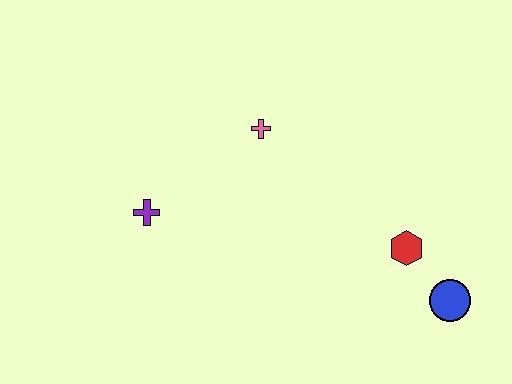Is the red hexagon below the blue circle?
No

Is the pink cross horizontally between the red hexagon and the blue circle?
No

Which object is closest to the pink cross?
The purple cross is closest to the pink cross.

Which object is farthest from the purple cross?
The blue circle is farthest from the purple cross.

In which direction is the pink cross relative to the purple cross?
The pink cross is to the right of the purple cross.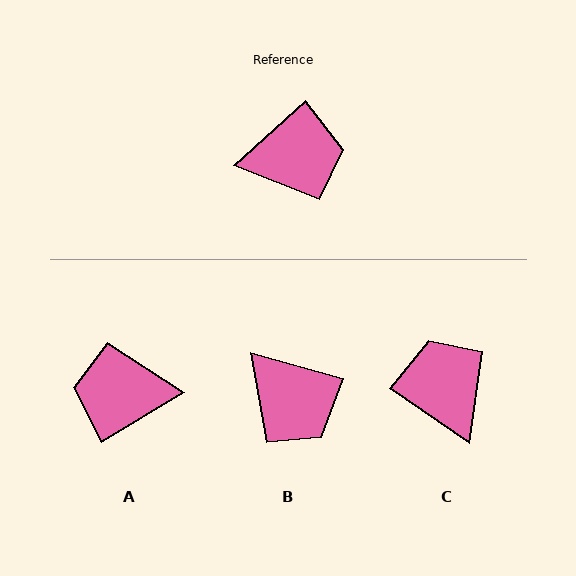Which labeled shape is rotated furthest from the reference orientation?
A, about 169 degrees away.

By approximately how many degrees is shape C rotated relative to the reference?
Approximately 104 degrees counter-clockwise.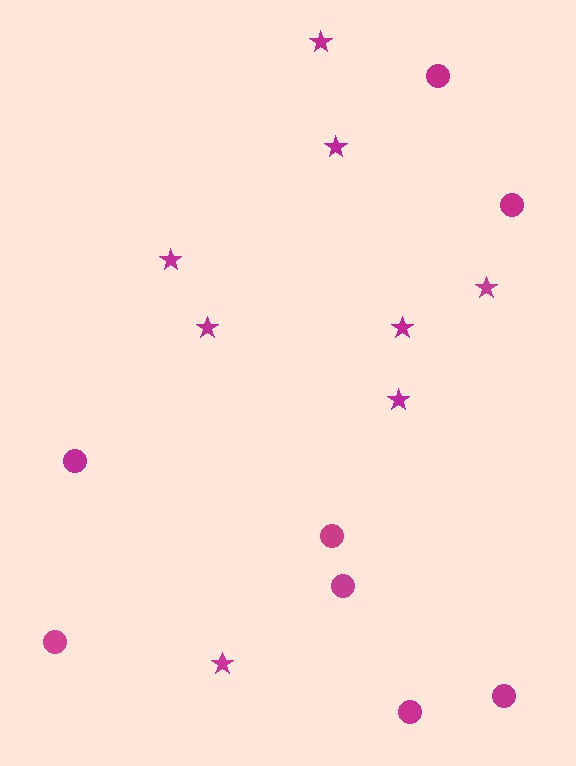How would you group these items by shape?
There are 2 groups: one group of stars (8) and one group of circles (8).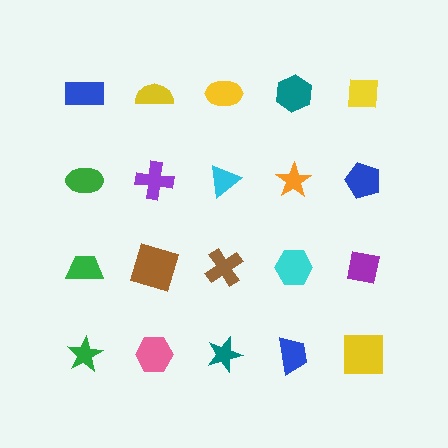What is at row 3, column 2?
A brown square.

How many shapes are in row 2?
5 shapes.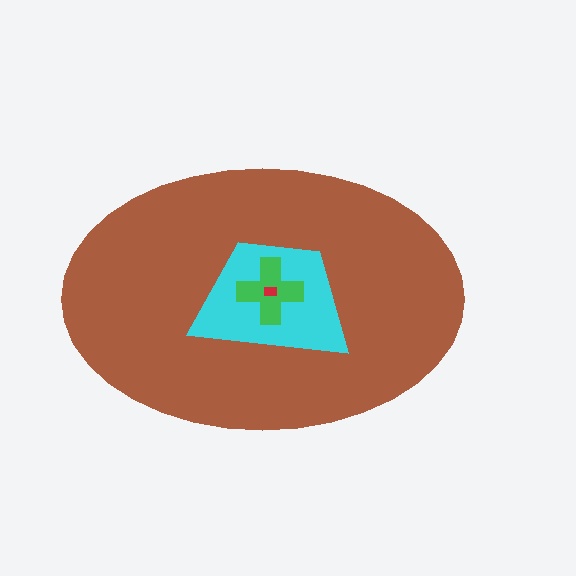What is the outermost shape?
The brown ellipse.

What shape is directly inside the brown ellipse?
The cyan trapezoid.